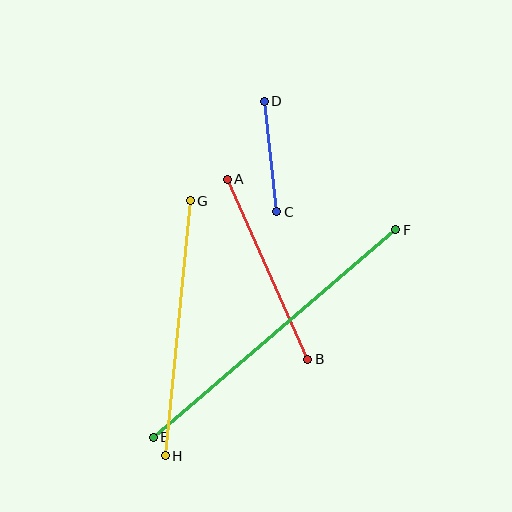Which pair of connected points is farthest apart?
Points E and F are farthest apart.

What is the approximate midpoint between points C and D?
The midpoint is at approximately (270, 156) pixels.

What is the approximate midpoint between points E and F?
The midpoint is at approximately (275, 333) pixels.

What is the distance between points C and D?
The distance is approximately 111 pixels.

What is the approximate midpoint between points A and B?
The midpoint is at approximately (267, 269) pixels.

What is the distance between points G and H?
The distance is approximately 256 pixels.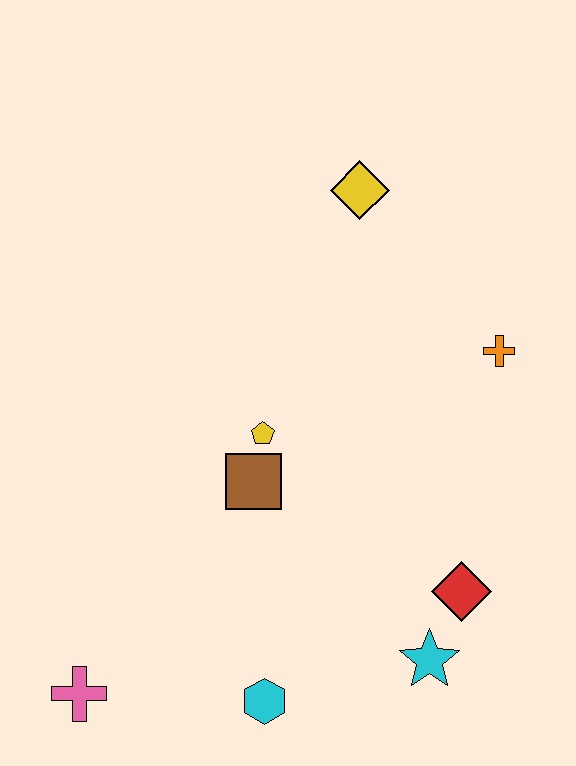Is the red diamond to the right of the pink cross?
Yes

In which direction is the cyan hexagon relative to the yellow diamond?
The cyan hexagon is below the yellow diamond.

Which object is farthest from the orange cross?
The pink cross is farthest from the orange cross.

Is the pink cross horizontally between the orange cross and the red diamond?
No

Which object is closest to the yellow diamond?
The orange cross is closest to the yellow diamond.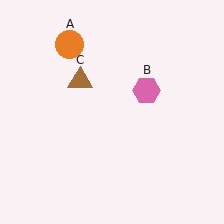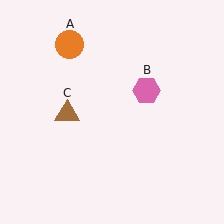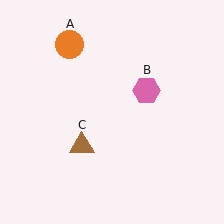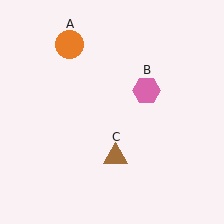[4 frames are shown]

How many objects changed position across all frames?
1 object changed position: brown triangle (object C).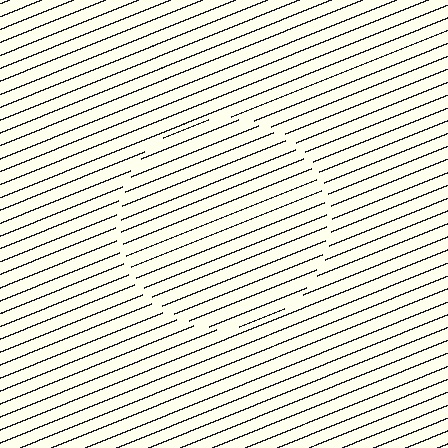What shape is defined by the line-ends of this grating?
An illusory circle. The interior of the shape contains the same grating, shifted by half a period — the contour is defined by the phase discontinuity where line-ends from the inner and outer gratings abut.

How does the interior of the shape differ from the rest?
The interior of the shape contains the same grating, shifted by half a period — the contour is defined by the phase discontinuity where line-ends from the inner and outer gratings abut.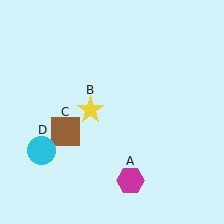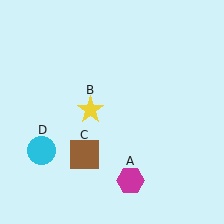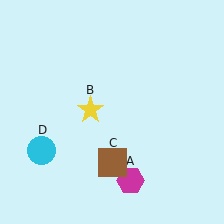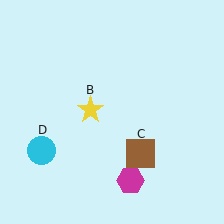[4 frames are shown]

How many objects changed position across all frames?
1 object changed position: brown square (object C).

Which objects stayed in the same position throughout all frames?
Magenta hexagon (object A) and yellow star (object B) and cyan circle (object D) remained stationary.